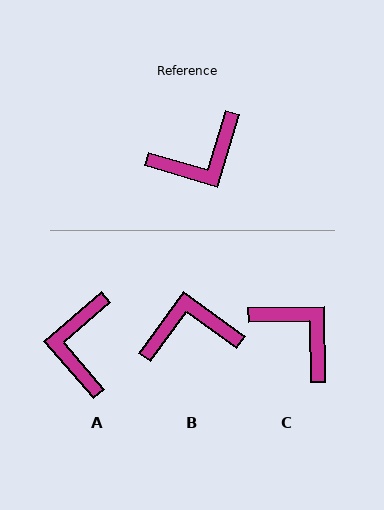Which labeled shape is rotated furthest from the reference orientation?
B, about 160 degrees away.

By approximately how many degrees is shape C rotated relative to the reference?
Approximately 108 degrees counter-clockwise.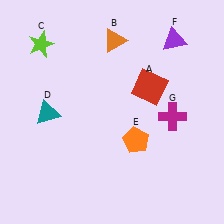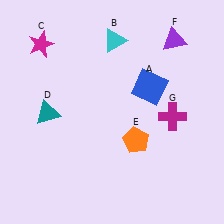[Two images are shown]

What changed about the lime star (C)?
In Image 1, C is lime. In Image 2, it changed to magenta.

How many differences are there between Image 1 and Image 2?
There are 3 differences between the two images.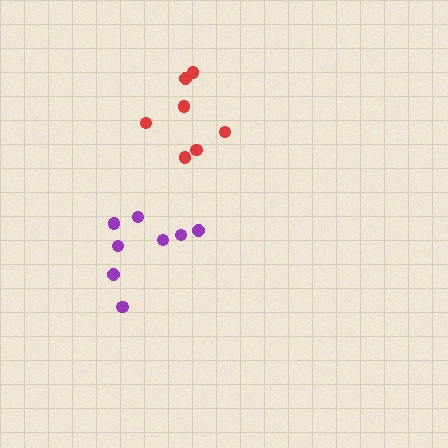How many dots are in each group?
Group 1: 8 dots, Group 2: 7 dots (15 total).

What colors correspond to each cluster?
The clusters are colored: purple, red.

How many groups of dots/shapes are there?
There are 2 groups.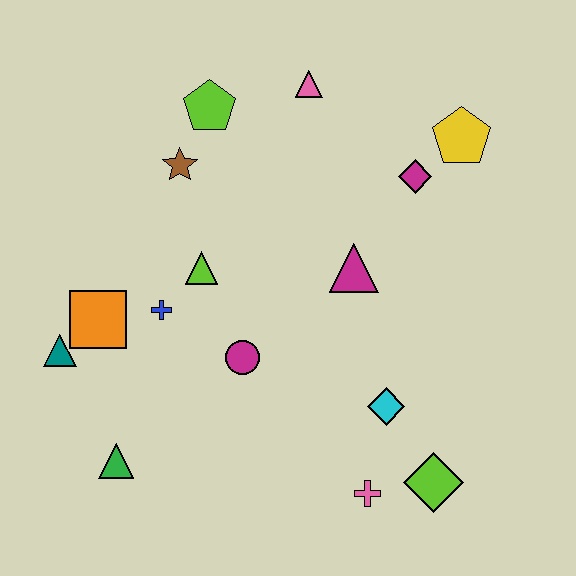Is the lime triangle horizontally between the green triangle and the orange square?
No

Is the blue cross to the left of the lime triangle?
Yes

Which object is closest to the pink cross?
The lime diamond is closest to the pink cross.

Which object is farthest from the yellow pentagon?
The green triangle is farthest from the yellow pentagon.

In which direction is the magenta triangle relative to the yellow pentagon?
The magenta triangle is below the yellow pentagon.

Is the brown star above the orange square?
Yes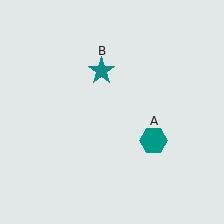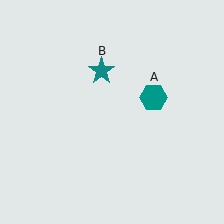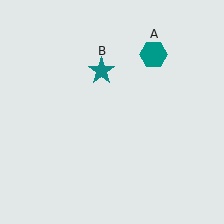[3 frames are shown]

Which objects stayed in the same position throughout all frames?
Teal star (object B) remained stationary.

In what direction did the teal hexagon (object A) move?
The teal hexagon (object A) moved up.